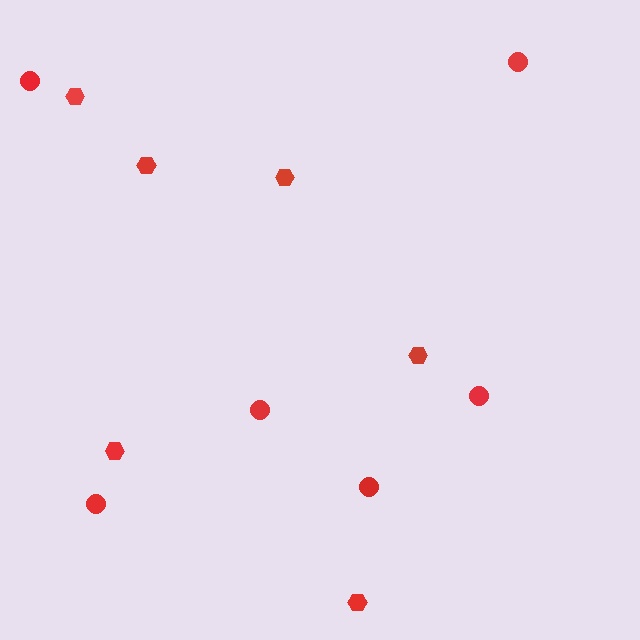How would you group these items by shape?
There are 2 groups: one group of circles (6) and one group of hexagons (6).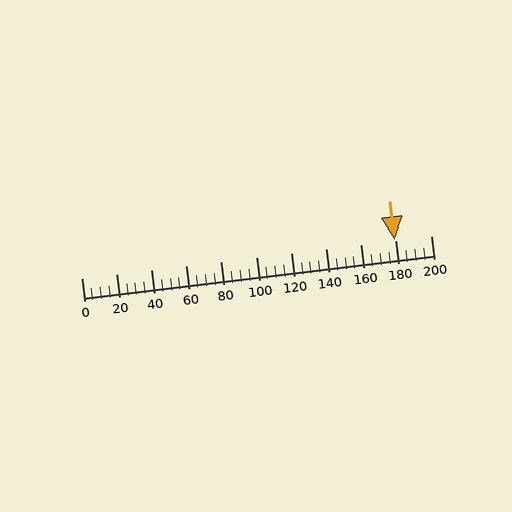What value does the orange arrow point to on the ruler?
The orange arrow points to approximately 179.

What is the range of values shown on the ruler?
The ruler shows values from 0 to 200.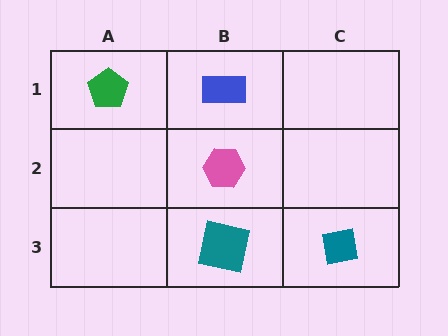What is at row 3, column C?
A teal square.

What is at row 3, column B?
A teal square.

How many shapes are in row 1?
2 shapes.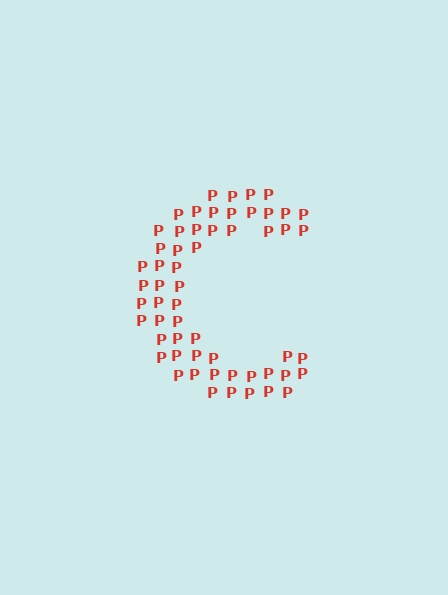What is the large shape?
The large shape is the letter C.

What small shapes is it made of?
It is made of small letter P's.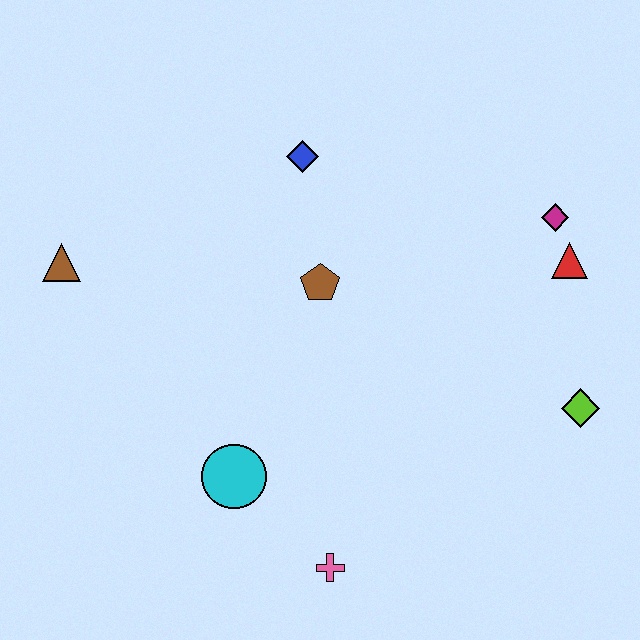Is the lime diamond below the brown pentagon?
Yes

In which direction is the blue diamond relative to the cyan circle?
The blue diamond is above the cyan circle.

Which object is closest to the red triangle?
The magenta diamond is closest to the red triangle.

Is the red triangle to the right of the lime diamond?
No